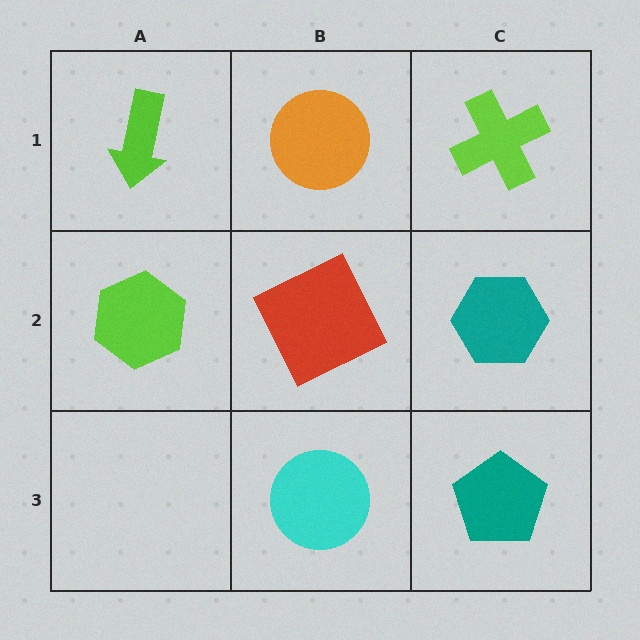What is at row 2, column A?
A lime hexagon.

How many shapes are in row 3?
2 shapes.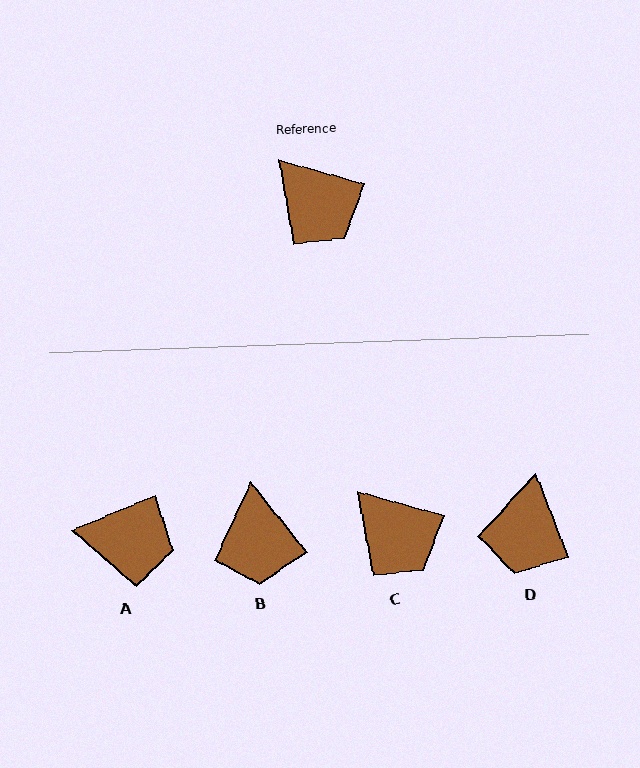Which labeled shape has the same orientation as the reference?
C.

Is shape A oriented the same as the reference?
No, it is off by about 39 degrees.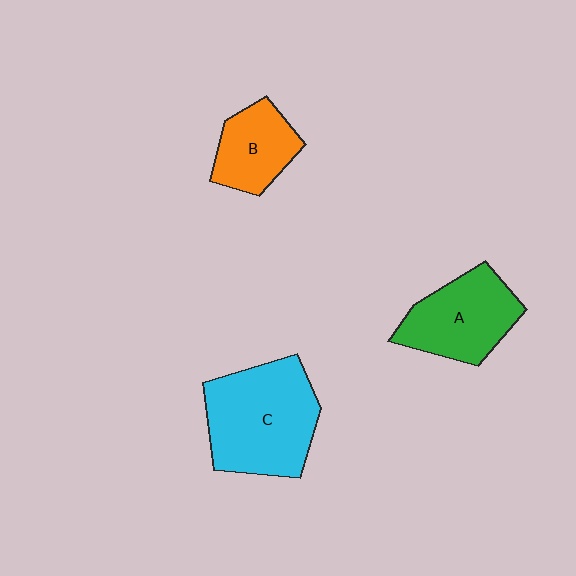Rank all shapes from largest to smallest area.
From largest to smallest: C (cyan), A (green), B (orange).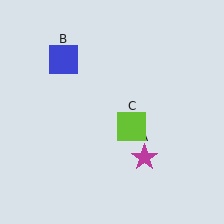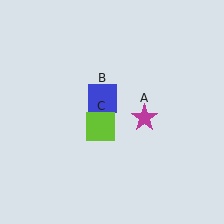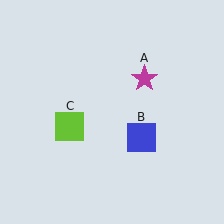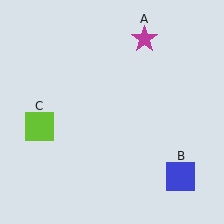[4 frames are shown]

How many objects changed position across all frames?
3 objects changed position: magenta star (object A), blue square (object B), lime square (object C).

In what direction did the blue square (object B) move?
The blue square (object B) moved down and to the right.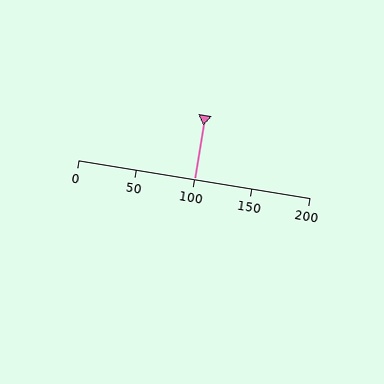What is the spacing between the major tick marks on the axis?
The major ticks are spaced 50 apart.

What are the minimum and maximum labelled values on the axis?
The axis runs from 0 to 200.